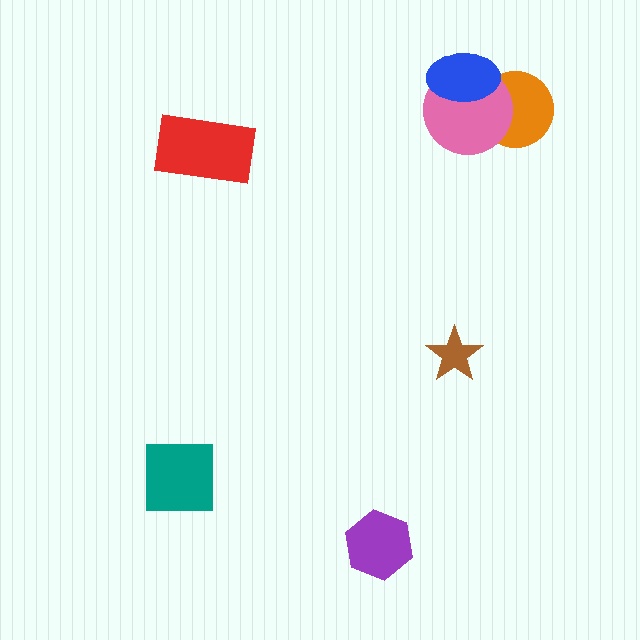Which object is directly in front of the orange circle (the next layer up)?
The pink circle is directly in front of the orange circle.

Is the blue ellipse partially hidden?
No, no other shape covers it.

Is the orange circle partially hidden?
Yes, it is partially covered by another shape.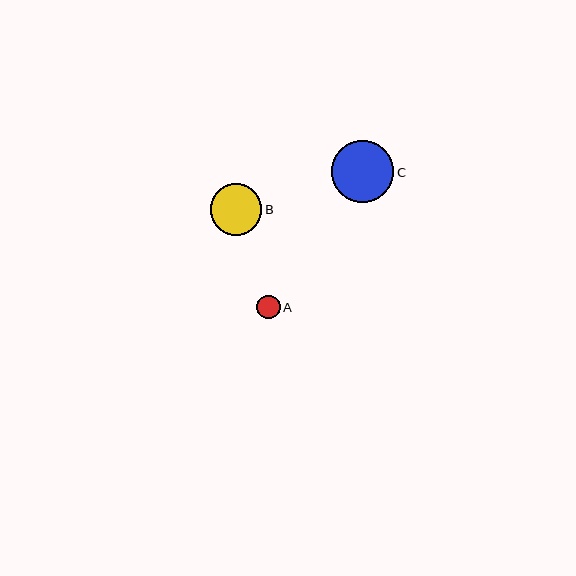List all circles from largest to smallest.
From largest to smallest: C, B, A.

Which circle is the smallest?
Circle A is the smallest with a size of approximately 23 pixels.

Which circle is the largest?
Circle C is the largest with a size of approximately 62 pixels.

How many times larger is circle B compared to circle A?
Circle B is approximately 2.2 times the size of circle A.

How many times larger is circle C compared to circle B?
Circle C is approximately 1.2 times the size of circle B.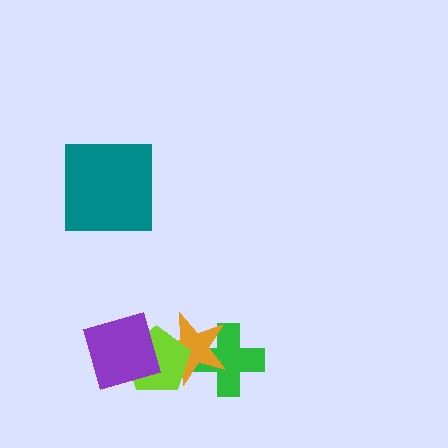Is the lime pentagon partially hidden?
Yes, it is partially covered by another shape.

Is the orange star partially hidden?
Yes, it is partially covered by another shape.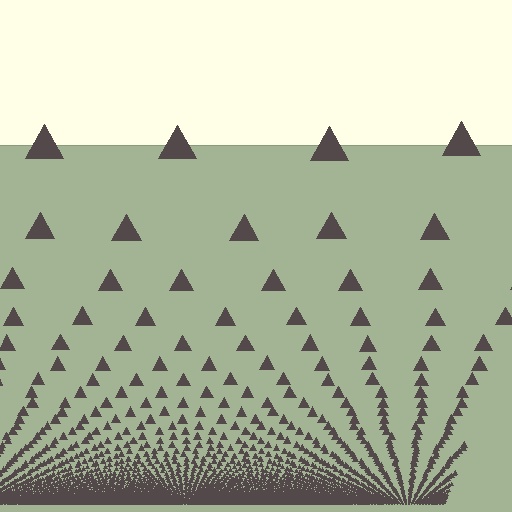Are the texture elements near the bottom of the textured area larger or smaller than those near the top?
Smaller. The gradient is inverted — elements near the bottom are smaller and denser.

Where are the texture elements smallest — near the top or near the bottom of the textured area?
Near the bottom.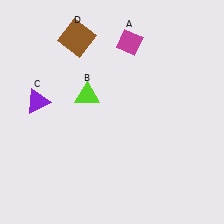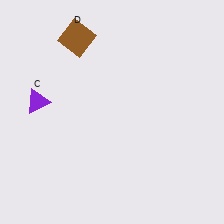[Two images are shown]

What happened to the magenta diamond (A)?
The magenta diamond (A) was removed in Image 2. It was in the top-right area of Image 1.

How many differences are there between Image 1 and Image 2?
There are 2 differences between the two images.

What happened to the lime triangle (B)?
The lime triangle (B) was removed in Image 2. It was in the top-left area of Image 1.